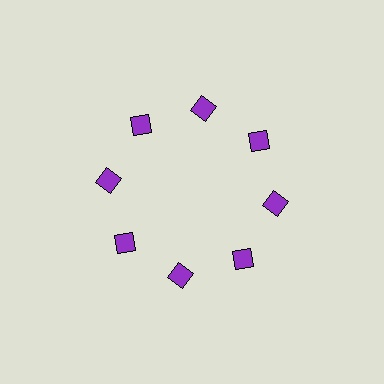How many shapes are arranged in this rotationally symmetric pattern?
There are 8 shapes, arranged in 8 groups of 1.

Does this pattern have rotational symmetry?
Yes, this pattern has 8-fold rotational symmetry. It looks the same after rotating 45 degrees around the center.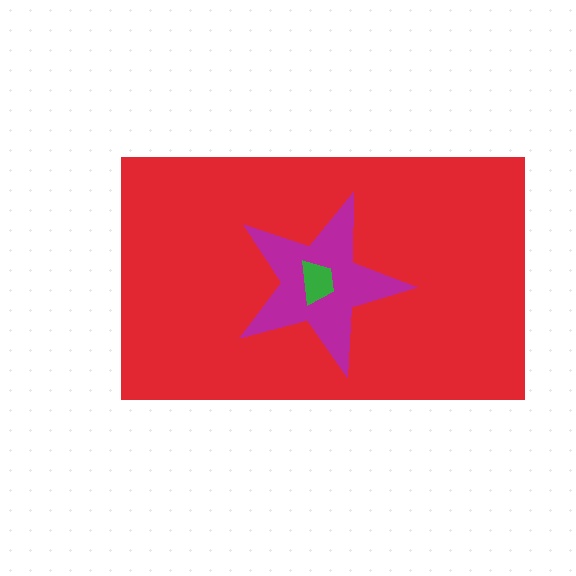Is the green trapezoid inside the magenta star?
Yes.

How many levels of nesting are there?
3.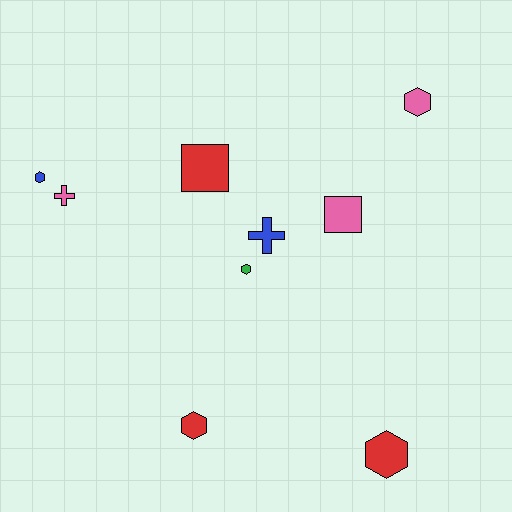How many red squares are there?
There is 1 red square.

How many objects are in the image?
There are 9 objects.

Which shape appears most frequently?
Hexagon, with 5 objects.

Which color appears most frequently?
Red, with 3 objects.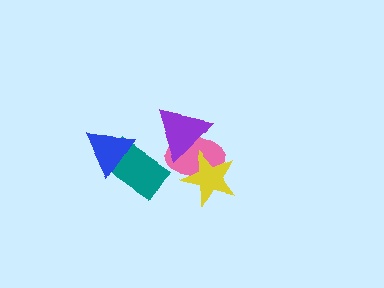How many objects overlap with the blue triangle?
1 object overlaps with the blue triangle.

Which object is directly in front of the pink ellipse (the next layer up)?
The purple triangle is directly in front of the pink ellipse.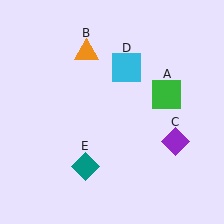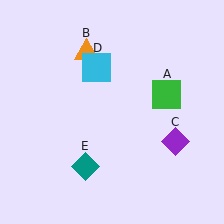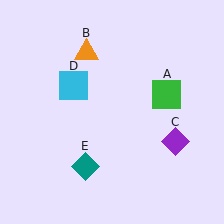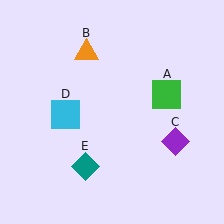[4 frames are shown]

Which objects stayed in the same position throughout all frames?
Green square (object A) and orange triangle (object B) and purple diamond (object C) and teal diamond (object E) remained stationary.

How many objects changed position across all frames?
1 object changed position: cyan square (object D).